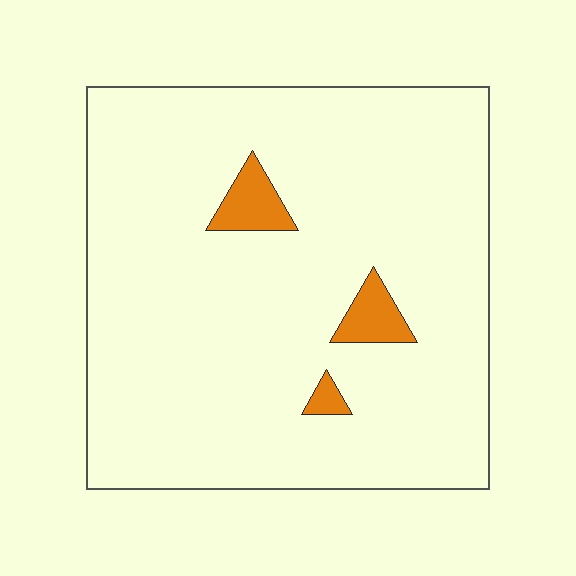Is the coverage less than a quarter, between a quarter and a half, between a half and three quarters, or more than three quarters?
Less than a quarter.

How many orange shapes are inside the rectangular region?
3.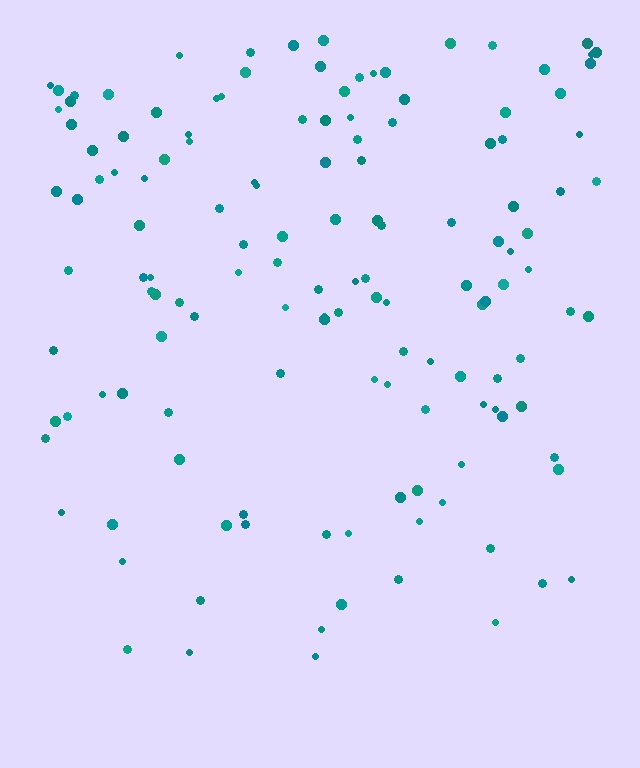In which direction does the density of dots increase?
From bottom to top, with the top side densest.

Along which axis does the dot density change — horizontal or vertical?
Vertical.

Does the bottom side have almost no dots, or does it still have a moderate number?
Still a moderate number, just noticeably fewer than the top.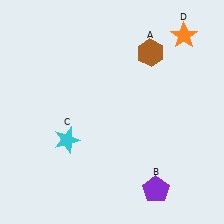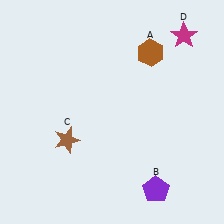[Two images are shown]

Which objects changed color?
C changed from cyan to brown. D changed from orange to magenta.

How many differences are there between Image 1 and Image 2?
There are 2 differences between the two images.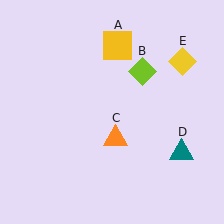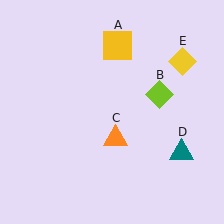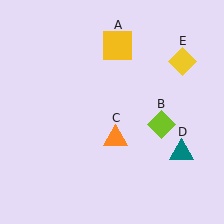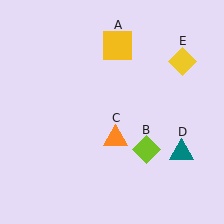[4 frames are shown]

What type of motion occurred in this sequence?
The lime diamond (object B) rotated clockwise around the center of the scene.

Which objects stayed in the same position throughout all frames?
Yellow square (object A) and orange triangle (object C) and teal triangle (object D) and yellow diamond (object E) remained stationary.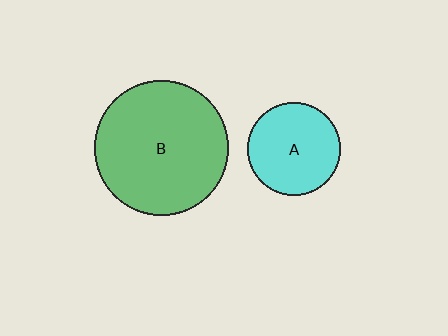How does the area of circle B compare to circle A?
Approximately 2.1 times.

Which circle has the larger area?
Circle B (green).